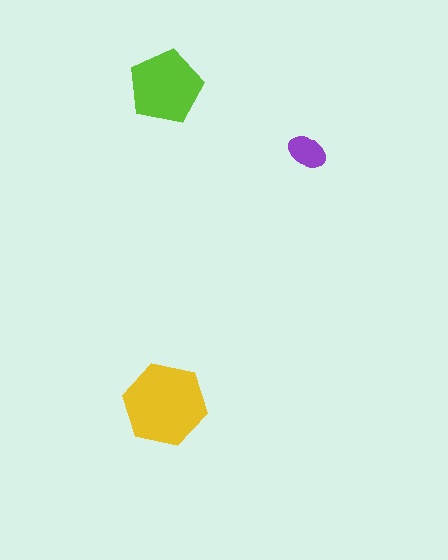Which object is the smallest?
The purple ellipse.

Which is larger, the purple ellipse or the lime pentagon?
The lime pentagon.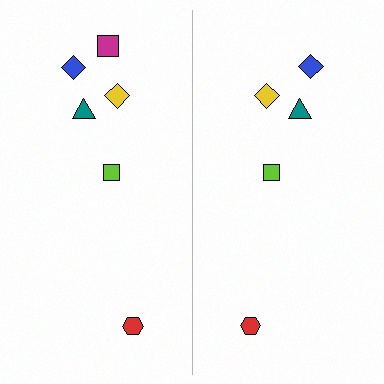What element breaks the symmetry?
A magenta square is missing from the right side.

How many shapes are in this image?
There are 11 shapes in this image.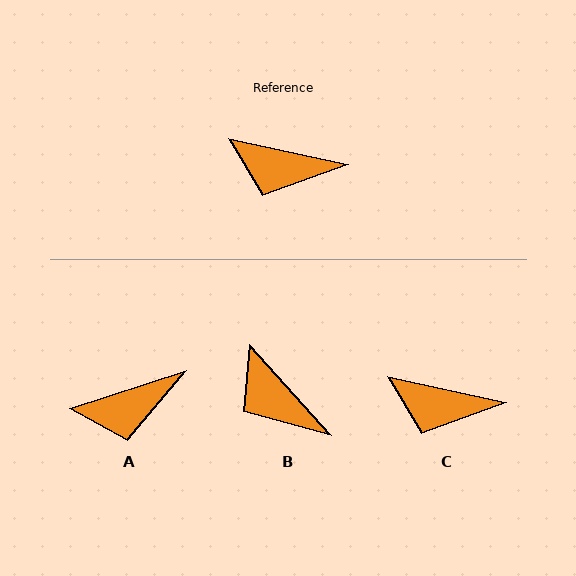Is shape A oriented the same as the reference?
No, it is off by about 31 degrees.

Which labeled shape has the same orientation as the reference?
C.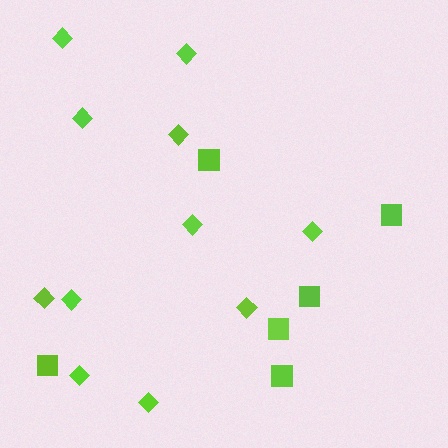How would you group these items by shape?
There are 2 groups: one group of squares (6) and one group of diamonds (11).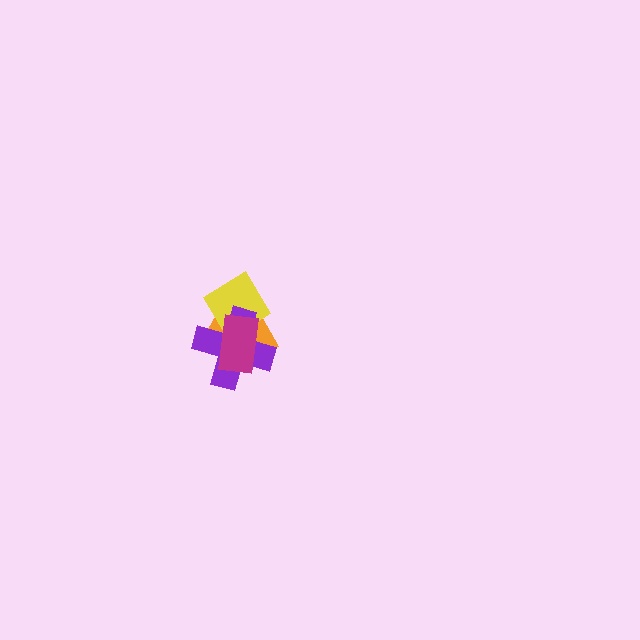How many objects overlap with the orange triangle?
3 objects overlap with the orange triangle.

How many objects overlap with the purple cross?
3 objects overlap with the purple cross.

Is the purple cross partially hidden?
Yes, it is partially covered by another shape.